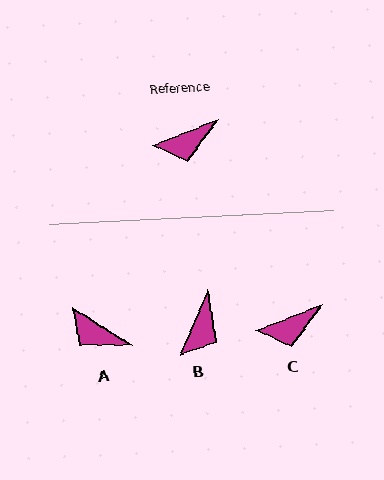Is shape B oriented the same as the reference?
No, it is off by about 45 degrees.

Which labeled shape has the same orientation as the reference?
C.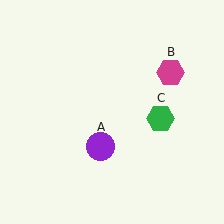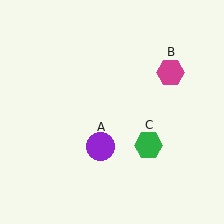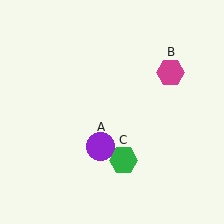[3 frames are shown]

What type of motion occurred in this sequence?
The green hexagon (object C) rotated clockwise around the center of the scene.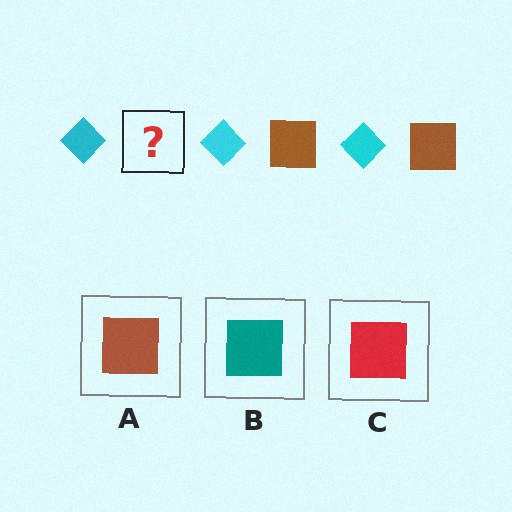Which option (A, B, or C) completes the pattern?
A.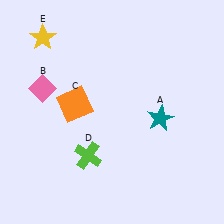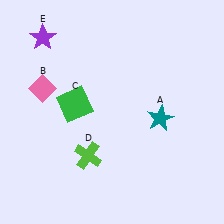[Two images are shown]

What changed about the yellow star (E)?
In Image 1, E is yellow. In Image 2, it changed to purple.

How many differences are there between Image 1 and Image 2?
There are 2 differences between the two images.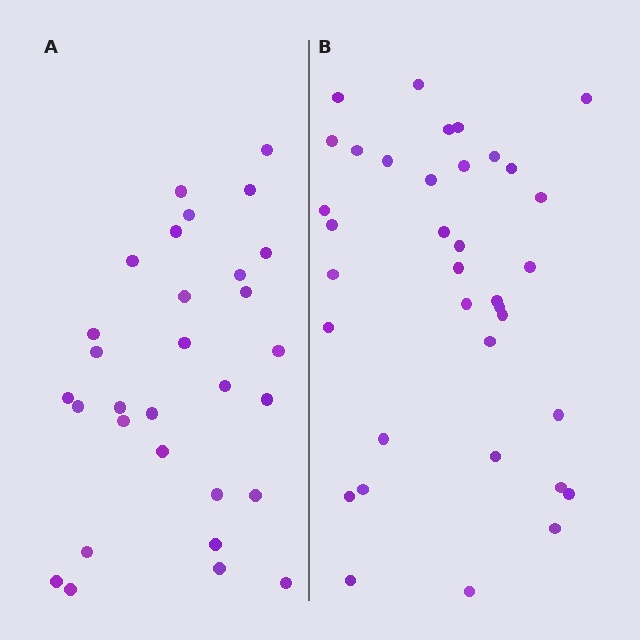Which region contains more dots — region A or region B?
Region B (the right region) has more dots.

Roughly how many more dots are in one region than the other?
Region B has about 6 more dots than region A.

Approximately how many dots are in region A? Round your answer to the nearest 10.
About 30 dots.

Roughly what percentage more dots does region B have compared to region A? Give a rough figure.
About 20% more.